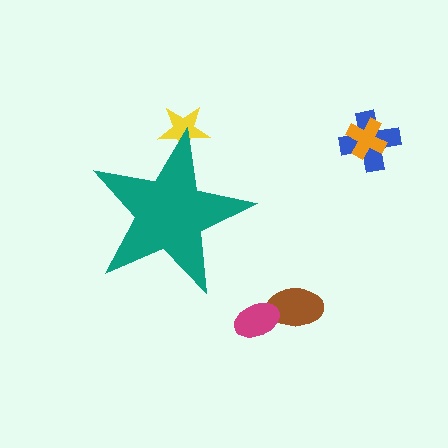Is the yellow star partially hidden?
Yes, the yellow star is partially hidden behind the teal star.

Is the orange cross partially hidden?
No, the orange cross is fully visible.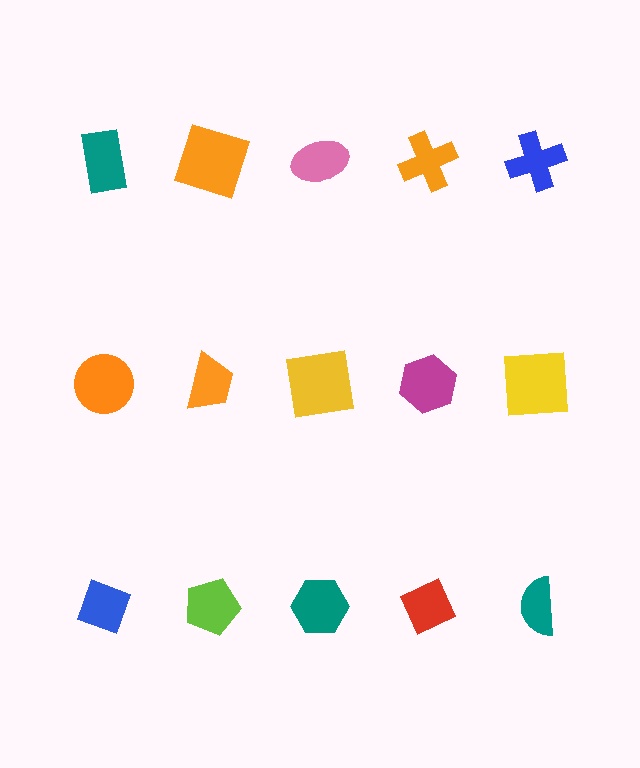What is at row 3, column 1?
A blue diamond.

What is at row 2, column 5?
A yellow square.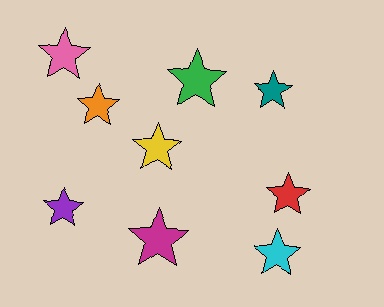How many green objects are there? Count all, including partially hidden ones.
There is 1 green object.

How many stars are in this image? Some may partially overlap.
There are 9 stars.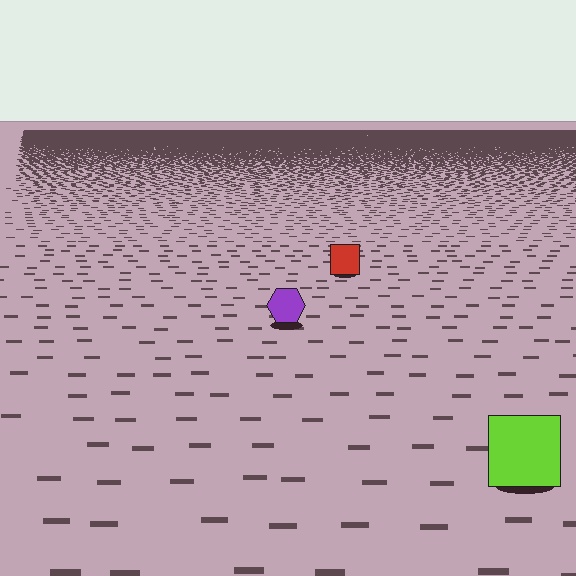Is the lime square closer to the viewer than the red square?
Yes. The lime square is closer — you can tell from the texture gradient: the ground texture is coarser near it.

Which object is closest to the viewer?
The lime square is closest. The texture marks near it are larger and more spread out.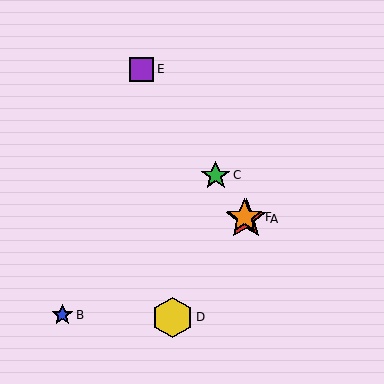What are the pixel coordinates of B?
Object B is at (62, 315).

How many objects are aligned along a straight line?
4 objects (A, C, E, F) are aligned along a straight line.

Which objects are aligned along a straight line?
Objects A, C, E, F are aligned along a straight line.